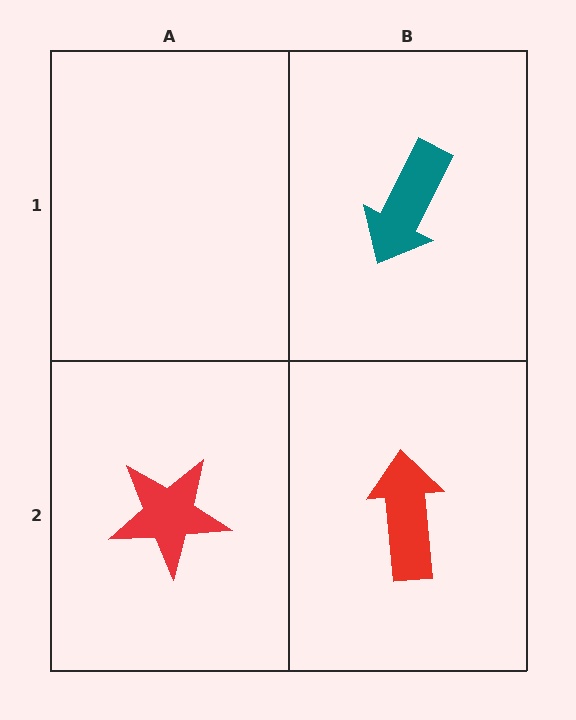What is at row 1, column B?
A teal arrow.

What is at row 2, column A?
A red star.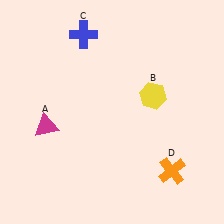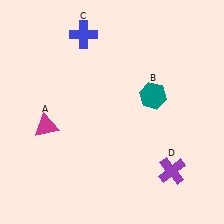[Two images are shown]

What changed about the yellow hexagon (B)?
In Image 1, B is yellow. In Image 2, it changed to teal.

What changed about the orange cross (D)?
In Image 1, D is orange. In Image 2, it changed to purple.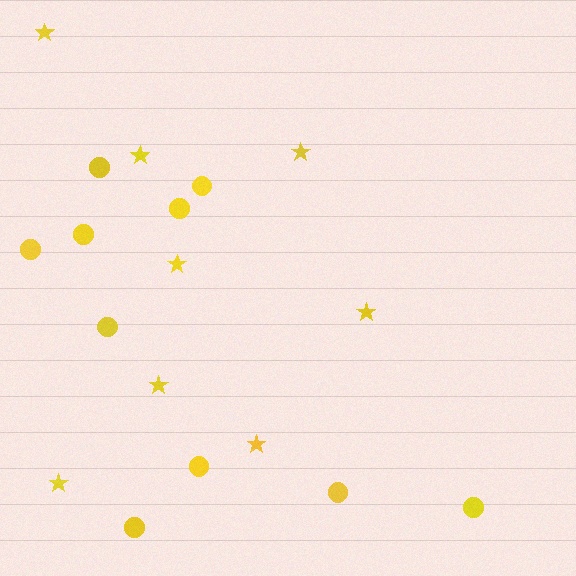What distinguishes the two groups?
There are 2 groups: one group of stars (8) and one group of circles (10).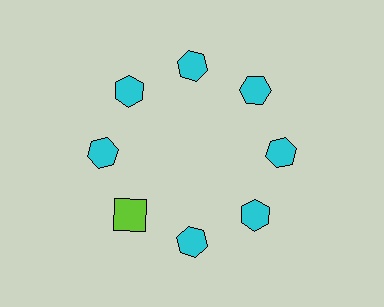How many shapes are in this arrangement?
There are 8 shapes arranged in a ring pattern.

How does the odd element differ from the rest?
It differs in both color (lime instead of cyan) and shape (square instead of hexagon).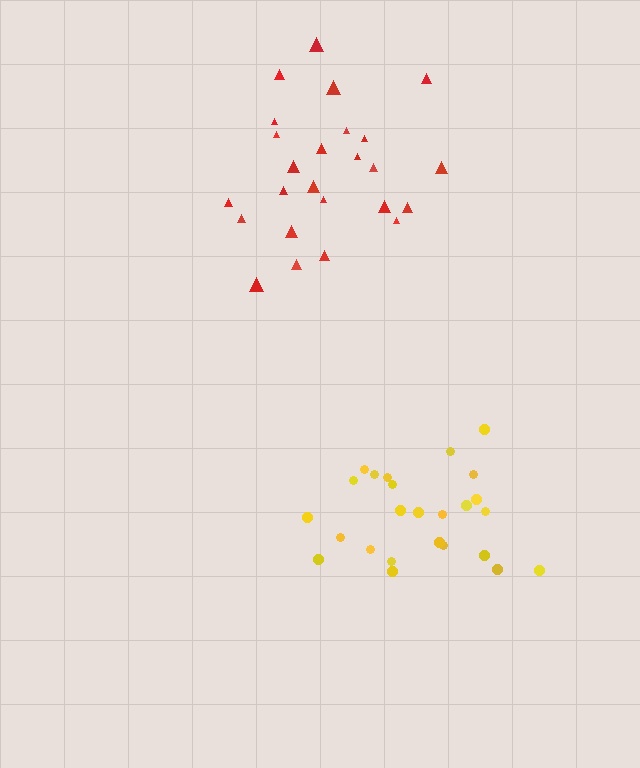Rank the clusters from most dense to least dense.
yellow, red.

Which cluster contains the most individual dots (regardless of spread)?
Yellow (25).